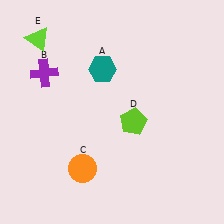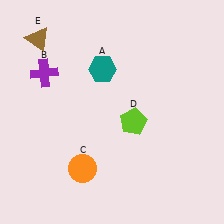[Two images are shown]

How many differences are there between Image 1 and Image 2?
There is 1 difference between the two images.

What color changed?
The triangle (E) changed from lime in Image 1 to brown in Image 2.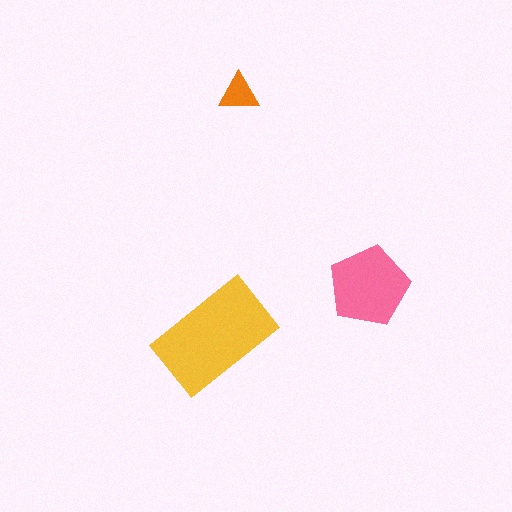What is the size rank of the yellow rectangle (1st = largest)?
1st.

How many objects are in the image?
There are 3 objects in the image.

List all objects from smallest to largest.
The orange triangle, the pink pentagon, the yellow rectangle.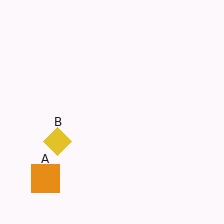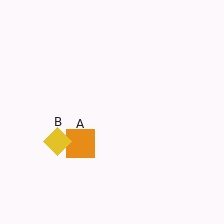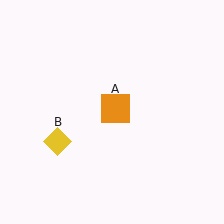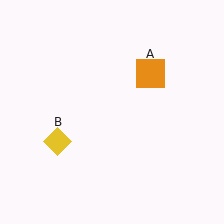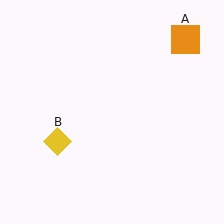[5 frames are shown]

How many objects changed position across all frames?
1 object changed position: orange square (object A).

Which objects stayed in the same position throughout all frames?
Yellow diamond (object B) remained stationary.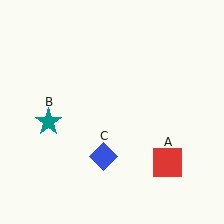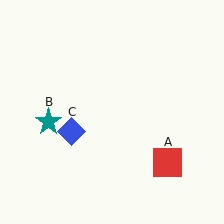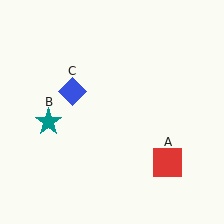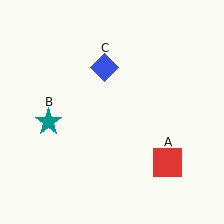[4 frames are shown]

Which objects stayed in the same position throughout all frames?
Red square (object A) and teal star (object B) remained stationary.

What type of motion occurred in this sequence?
The blue diamond (object C) rotated clockwise around the center of the scene.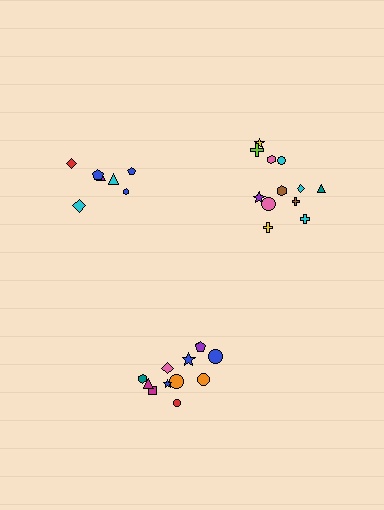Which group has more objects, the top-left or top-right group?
The top-right group.